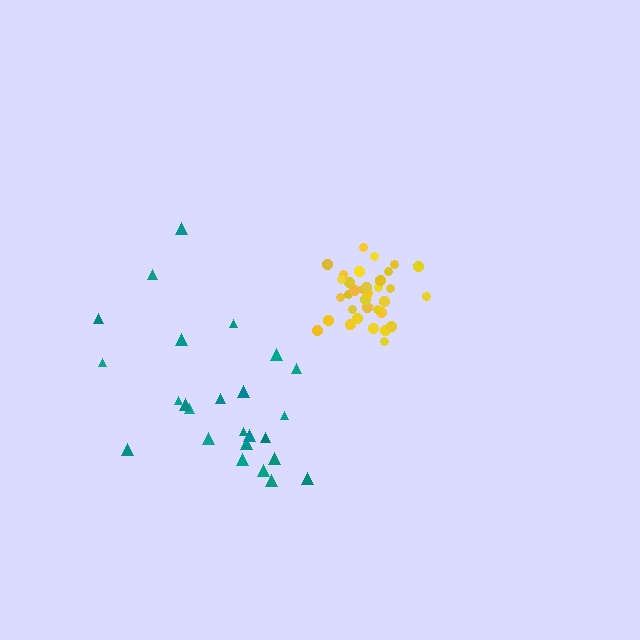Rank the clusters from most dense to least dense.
yellow, teal.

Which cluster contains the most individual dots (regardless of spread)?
Yellow (35).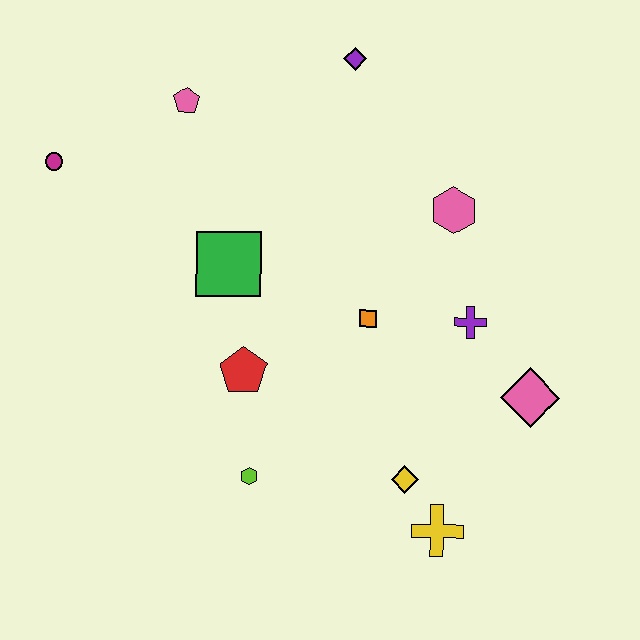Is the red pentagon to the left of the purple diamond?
Yes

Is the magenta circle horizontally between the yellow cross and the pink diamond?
No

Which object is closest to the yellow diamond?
The yellow cross is closest to the yellow diamond.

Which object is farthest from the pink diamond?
The magenta circle is farthest from the pink diamond.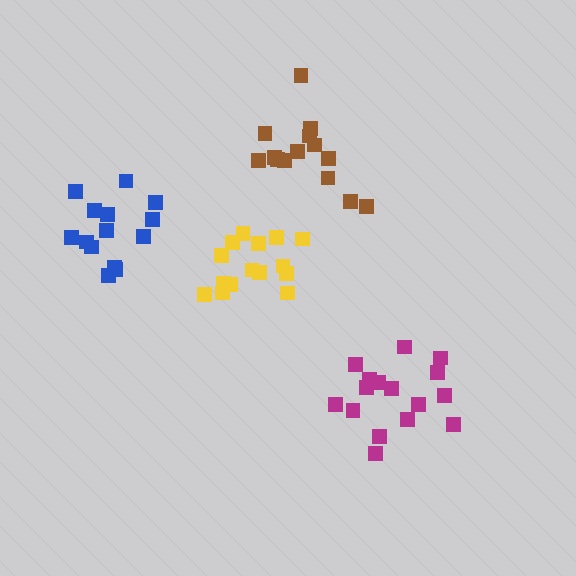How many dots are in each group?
Group 1: 15 dots, Group 2: 16 dots, Group 3: 14 dots, Group 4: 14 dots (59 total).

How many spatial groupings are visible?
There are 4 spatial groupings.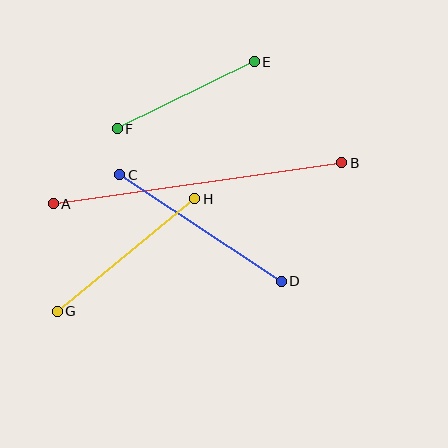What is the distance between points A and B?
The distance is approximately 292 pixels.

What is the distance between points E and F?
The distance is approximately 152 pixels.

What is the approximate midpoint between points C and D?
The midpoint is at approximately (201, 228) pixels.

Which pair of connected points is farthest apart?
Points A and B are farthest apart.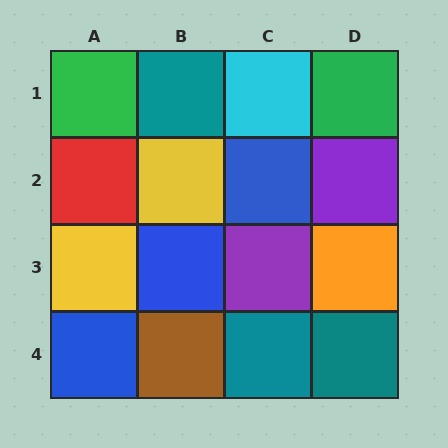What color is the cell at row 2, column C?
Blue.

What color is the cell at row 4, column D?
Teal.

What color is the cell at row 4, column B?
Brown.